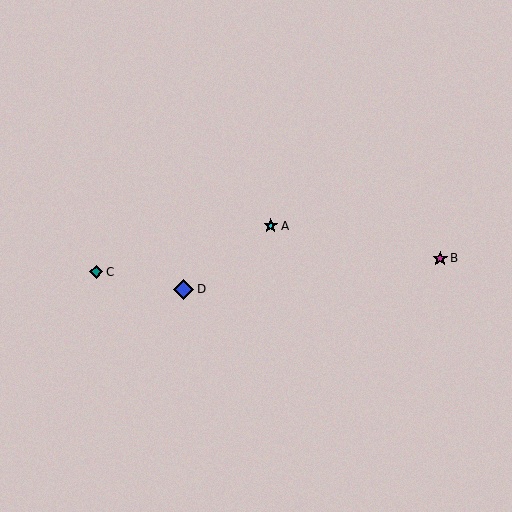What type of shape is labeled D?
Shape D is a blue diamond.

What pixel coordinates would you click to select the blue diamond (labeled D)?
Click at (184, 289) to select the blue diamond D.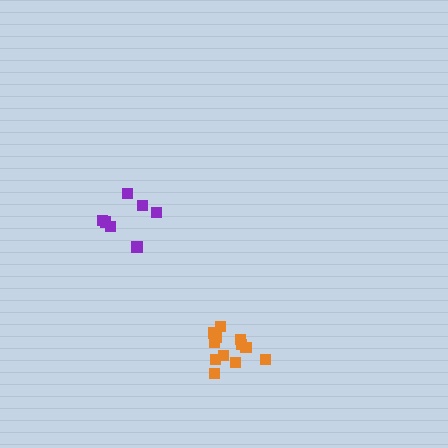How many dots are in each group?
Group 1: 12 dots, Group 2: 7 dots (19 total).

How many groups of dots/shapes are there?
There are 2 groups.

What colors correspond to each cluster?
The clusters are colored: orange, purple.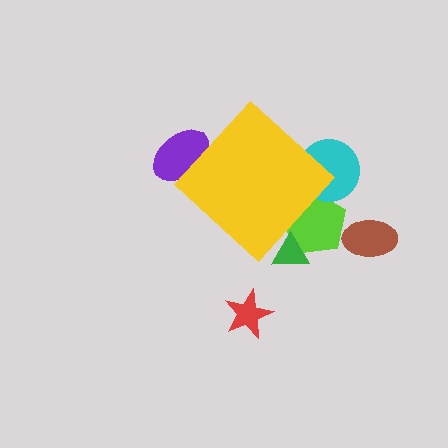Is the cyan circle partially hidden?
Yes, the cyan circle is partially hidden behind the yellow diamond.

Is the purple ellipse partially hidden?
Yes, the purple ellipse is partially hidden behind the yellow diamond.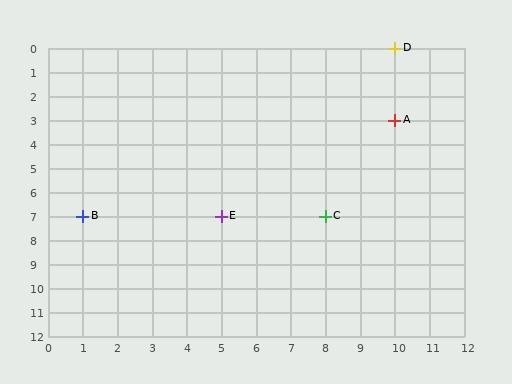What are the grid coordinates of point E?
Point E is at grid coordinates (5, 7).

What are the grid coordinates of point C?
Point C is at grid coordinates (8, 7).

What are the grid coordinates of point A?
Point A is at grid coordinates (10, 3).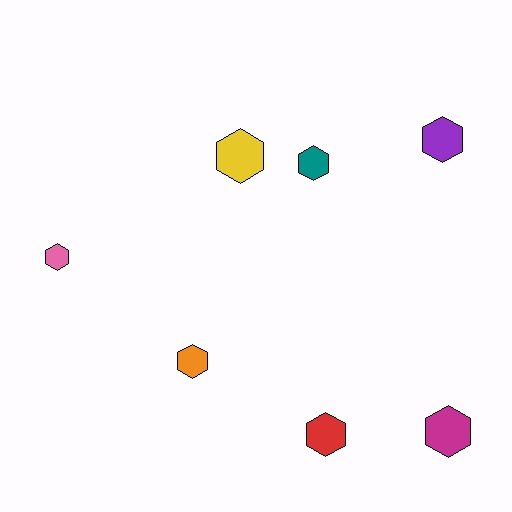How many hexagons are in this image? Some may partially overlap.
There are 7 hexagons.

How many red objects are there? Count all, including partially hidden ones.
There is 1 red object.